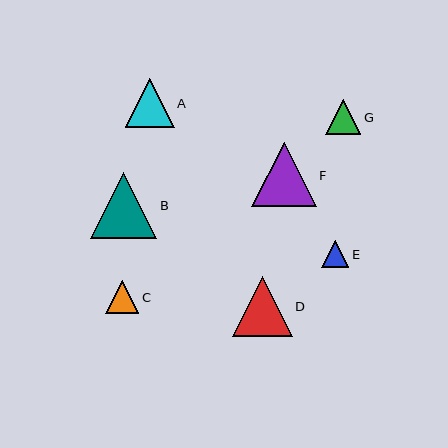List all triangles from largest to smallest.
From largest to smallest: B, F, D, A, G, C, E.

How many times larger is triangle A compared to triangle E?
Triangle A is approximately 1.8 times the size of triangle E.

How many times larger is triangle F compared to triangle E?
Triangle F is approximately 2.4 times the size of triangle E.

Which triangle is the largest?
Triangle B is the largest with a size of approximately 66 pixels.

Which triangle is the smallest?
Triangle E is the smallest with a size of approximately 27 pixels.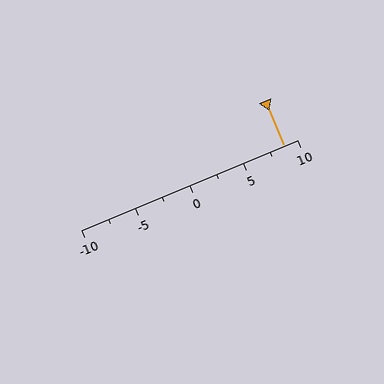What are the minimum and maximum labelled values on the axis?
The axis runs from -10 to 10.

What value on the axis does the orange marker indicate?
The marker indicates approximately 8.8.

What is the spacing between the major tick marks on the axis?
The major ticks are spaced 5 apart.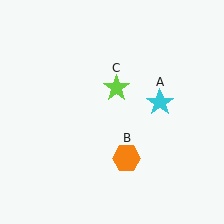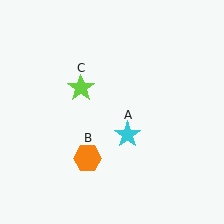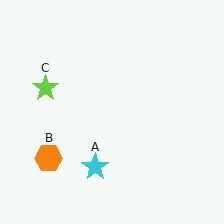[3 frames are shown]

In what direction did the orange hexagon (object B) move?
The orange hexagon (object B) moved left.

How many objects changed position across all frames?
3 objects changed position: cyan star (object A), orange hexagon (object B), lime star (object C).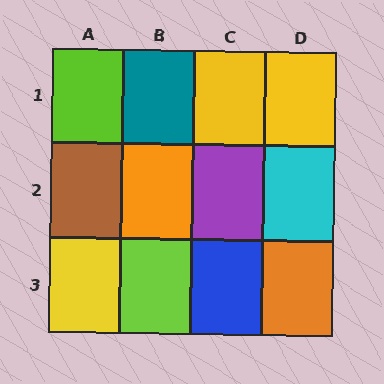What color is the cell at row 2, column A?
Brown.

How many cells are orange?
2 cells are orange.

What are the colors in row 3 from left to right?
Yellow, lime, blue, orange.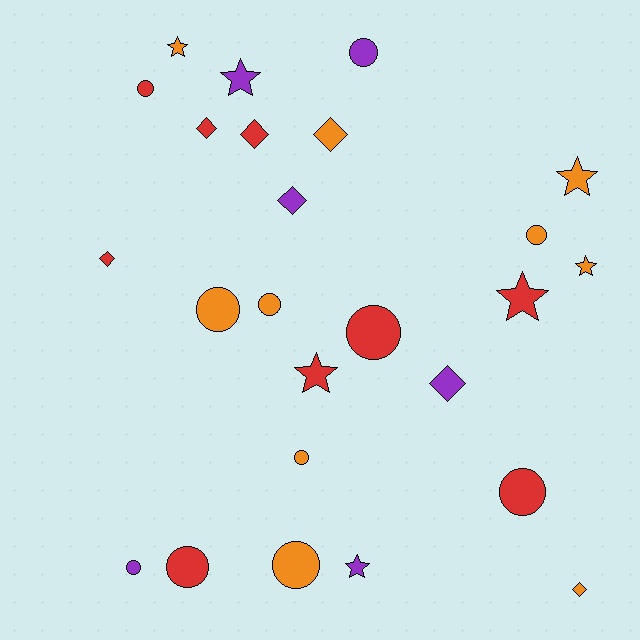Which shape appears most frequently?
Circle, with 11 objects.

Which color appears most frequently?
Orange, with 10 objects.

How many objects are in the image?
There are 25 objects.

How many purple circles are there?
There are 2 purple circles.